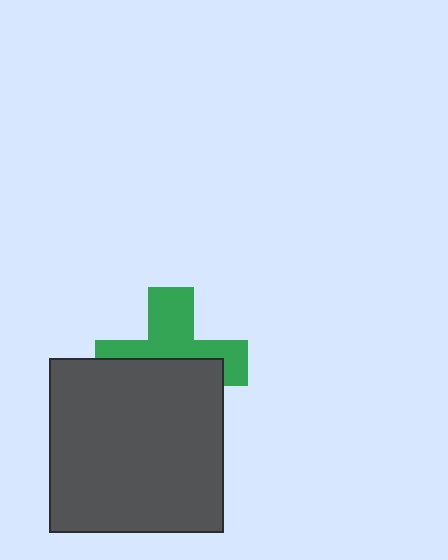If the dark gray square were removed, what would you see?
You would see the complete green cross.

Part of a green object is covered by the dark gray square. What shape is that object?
It is a cross.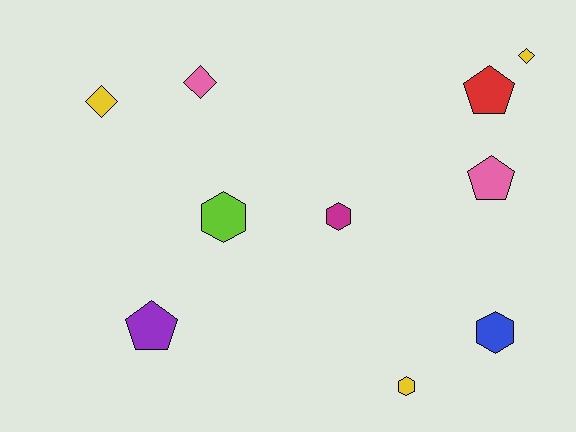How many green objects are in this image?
There are no green objects.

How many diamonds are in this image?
There are 3 diamonds.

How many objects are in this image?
There are 10 objects.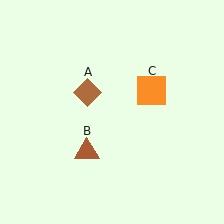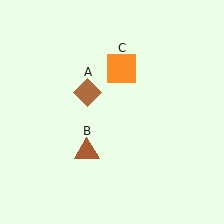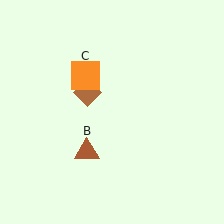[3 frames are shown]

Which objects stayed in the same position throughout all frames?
Brown diamond (object A) and brown triangle (object B) remained stationary.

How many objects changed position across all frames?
1 object changed position: orange square (object C).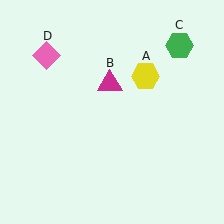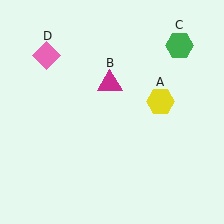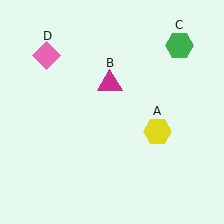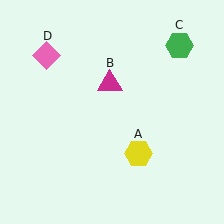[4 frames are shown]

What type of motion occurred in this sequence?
The yellow hexagon (object A) rotated clockwise around the center of the scene.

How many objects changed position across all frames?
1 object changed position: yellow hexagon (object A).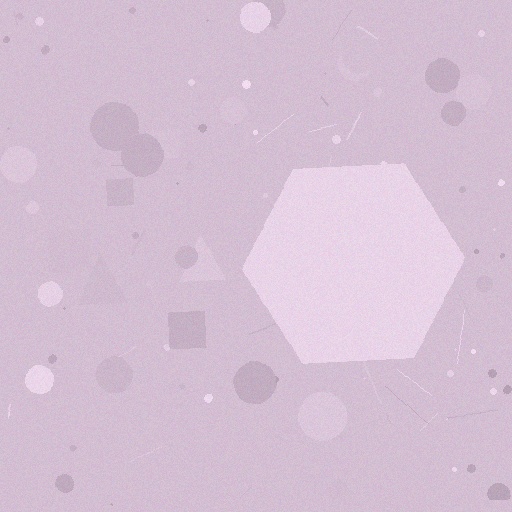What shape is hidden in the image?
A hexagon is hidden in the image.